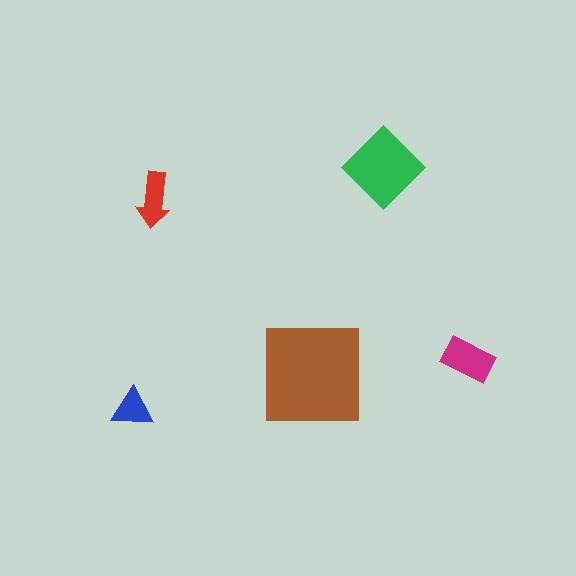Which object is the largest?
The brown square.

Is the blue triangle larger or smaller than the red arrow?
Smaller.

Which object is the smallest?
The blue triangle.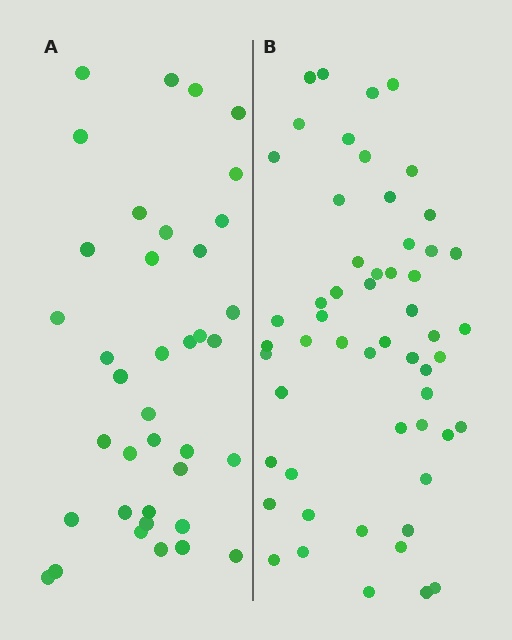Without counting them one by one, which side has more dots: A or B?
Region B (the right region) has more dots.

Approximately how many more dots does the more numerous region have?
Region B has approximately 15 more dots than region A.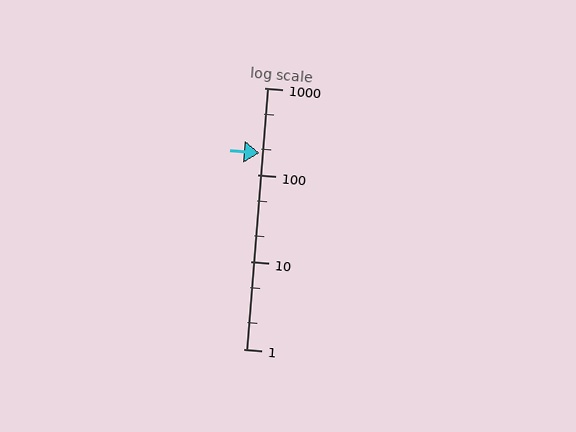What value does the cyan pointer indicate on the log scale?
The pointer indicates approximately 180.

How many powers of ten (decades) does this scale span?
The scale spans 3 decades, from 1 to 1000.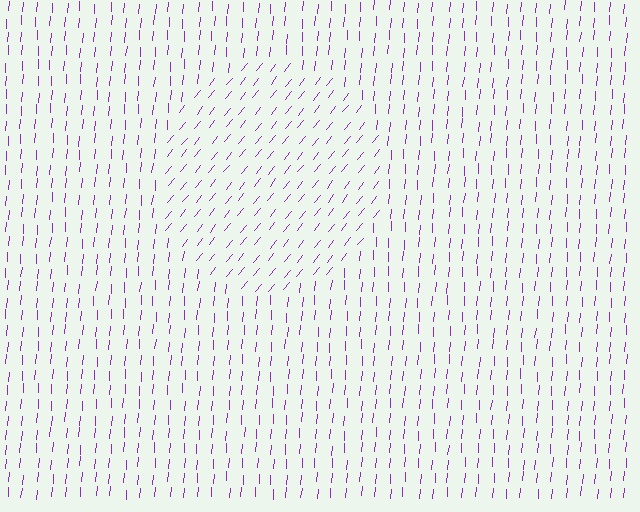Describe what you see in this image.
The image is filled with small purple line segments. A circle region in the image has lines oriented differently from the surrounding lines, creating a visible texture boundary.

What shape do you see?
I see a circle.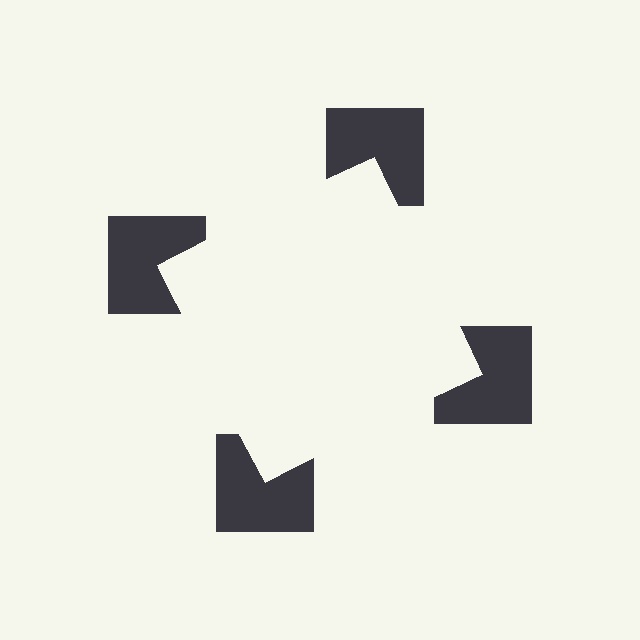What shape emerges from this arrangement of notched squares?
An illusory square — its edges are inferred from the aligned wedge cuts in the notched squares, not physically drawn.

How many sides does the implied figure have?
4 sides.